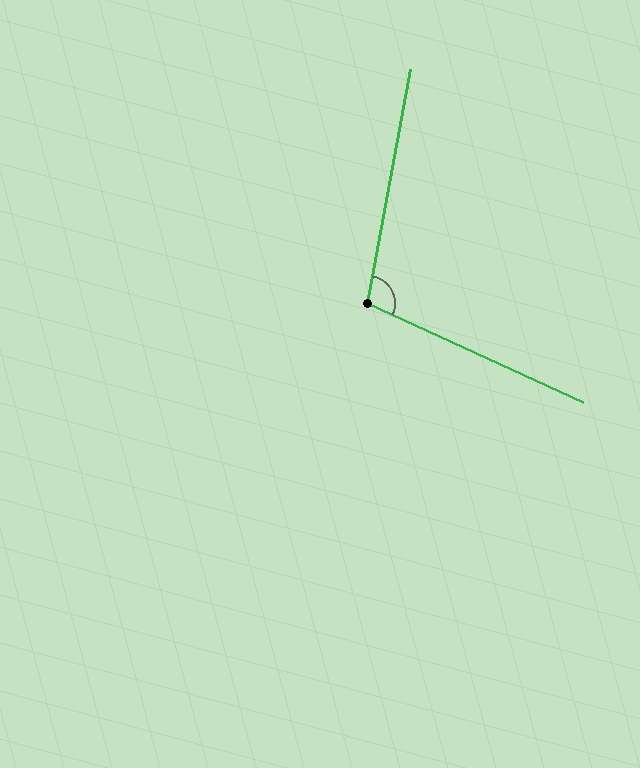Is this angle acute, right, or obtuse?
It is obtuse.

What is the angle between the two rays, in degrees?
Approximately 104 degrees.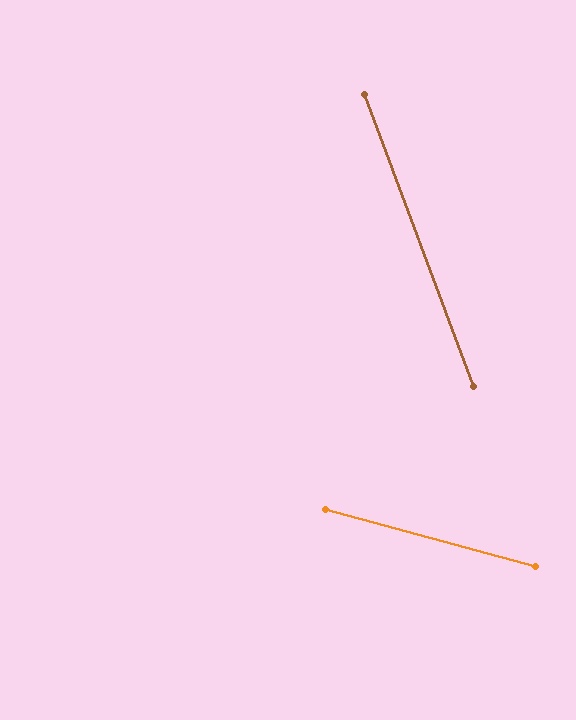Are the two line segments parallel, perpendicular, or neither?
Neither parallel nor perpendicular — they differ by about 54°.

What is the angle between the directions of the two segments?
Approximately 54 degrees.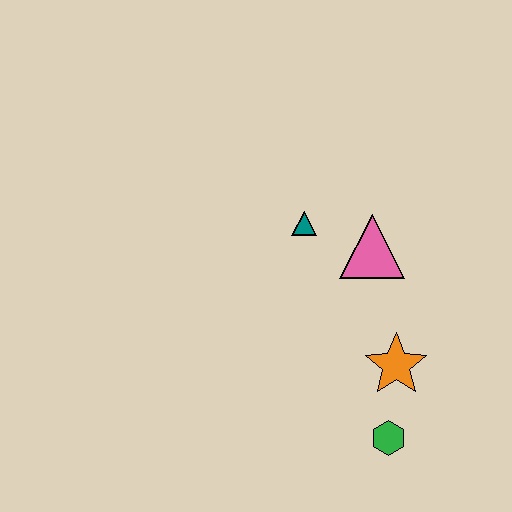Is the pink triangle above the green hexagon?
Yes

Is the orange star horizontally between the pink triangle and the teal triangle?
No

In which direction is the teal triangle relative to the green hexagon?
The teal triangle is above the green hexagon.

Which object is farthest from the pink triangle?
The green hexagon is farthest from the pink triangle.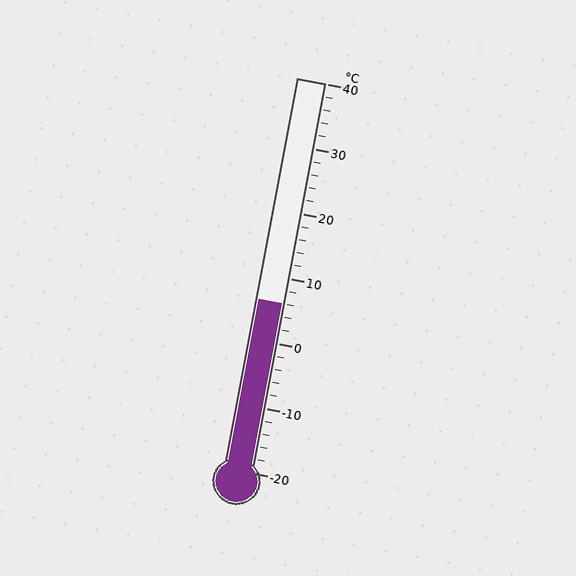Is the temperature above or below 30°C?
The temperature is below 30°C.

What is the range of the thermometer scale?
The thermometer scale ranges from -20°C to 40°C.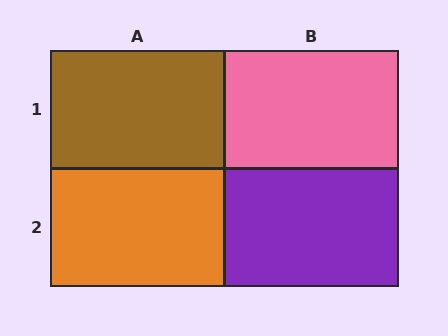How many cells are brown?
1 cell is brown.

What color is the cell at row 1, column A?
Brown.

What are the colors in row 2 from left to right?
Orange, purple.